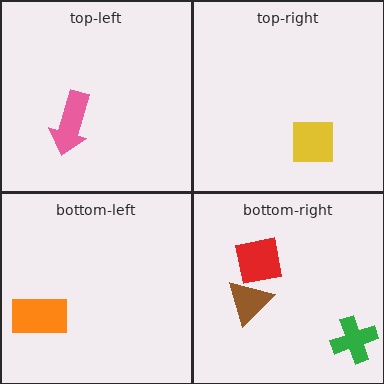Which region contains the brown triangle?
The bottom-right region.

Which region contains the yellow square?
The top-right region.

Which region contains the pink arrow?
The top-left region.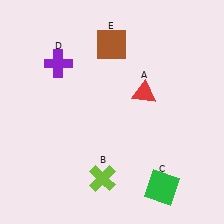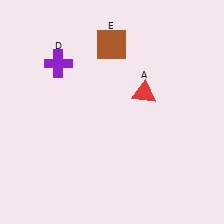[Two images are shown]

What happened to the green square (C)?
The green square (C) was removed in Image 2. It was in the bottom-right area of Image 1.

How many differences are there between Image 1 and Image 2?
There are 2 differences between the two images.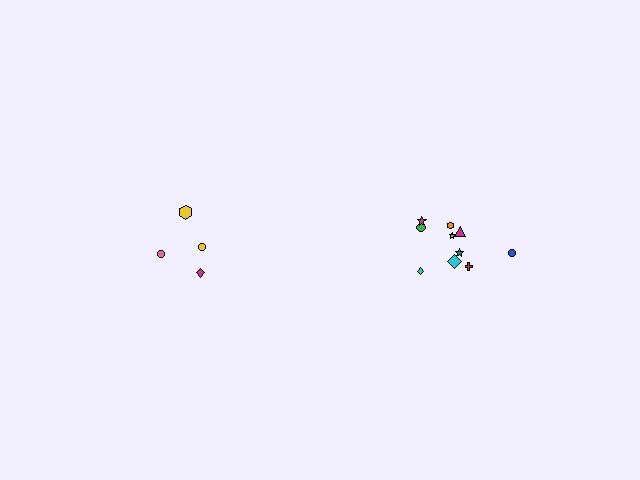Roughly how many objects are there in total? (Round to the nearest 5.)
Roughly 15 objects in total.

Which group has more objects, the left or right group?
The right group.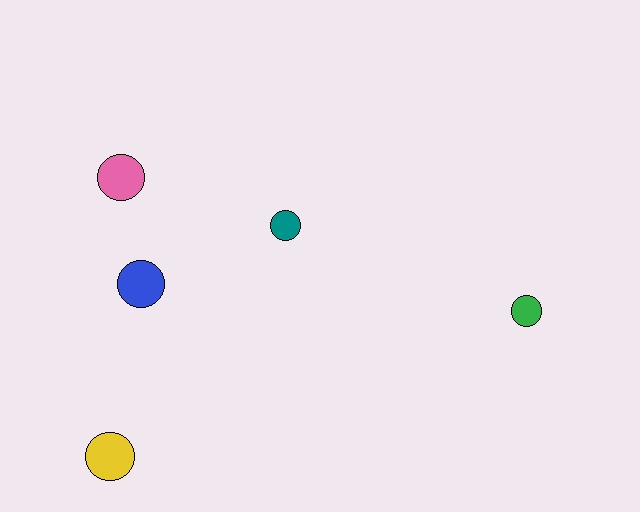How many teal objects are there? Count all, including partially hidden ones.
There is 1 teal object.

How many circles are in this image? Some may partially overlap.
There are 5 circles.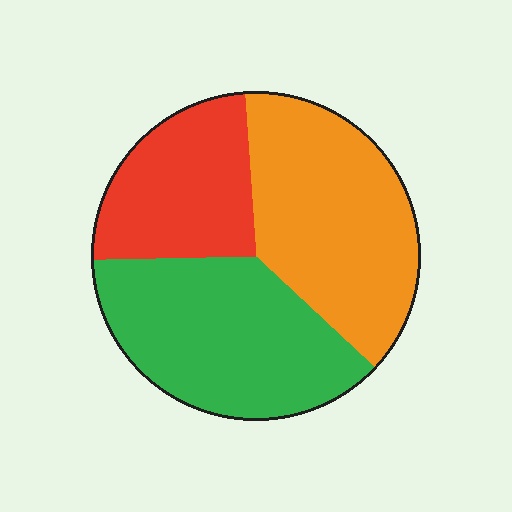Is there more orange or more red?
Orange.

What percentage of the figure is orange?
Orange takes up about three eighths (3/8) of the figure.